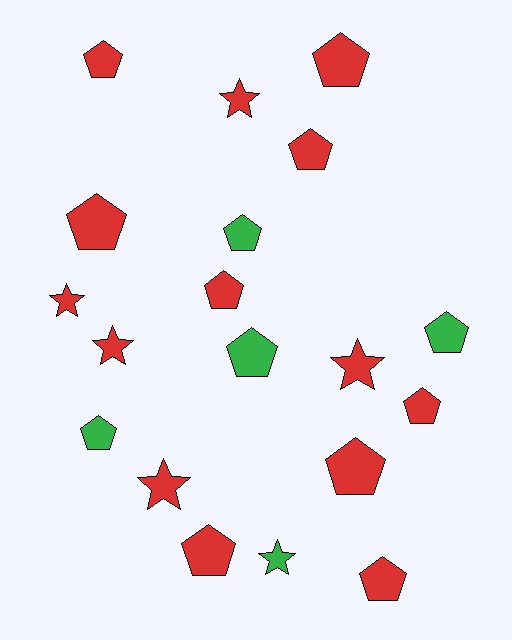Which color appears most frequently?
Red, with 14 objects.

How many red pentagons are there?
There are 9 red pentagons.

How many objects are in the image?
There are 19 objects.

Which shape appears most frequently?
Pentagon, with 13 objects.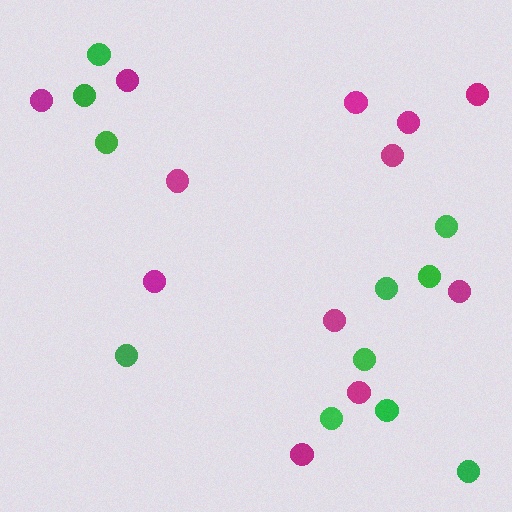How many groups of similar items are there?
There are 2 groups: one group of green circles (11) and one group of magenta circles (12).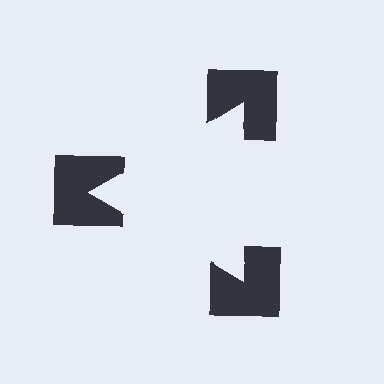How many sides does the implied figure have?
3 sides.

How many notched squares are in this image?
There are 3 — one at each vertex of the illusory triangle.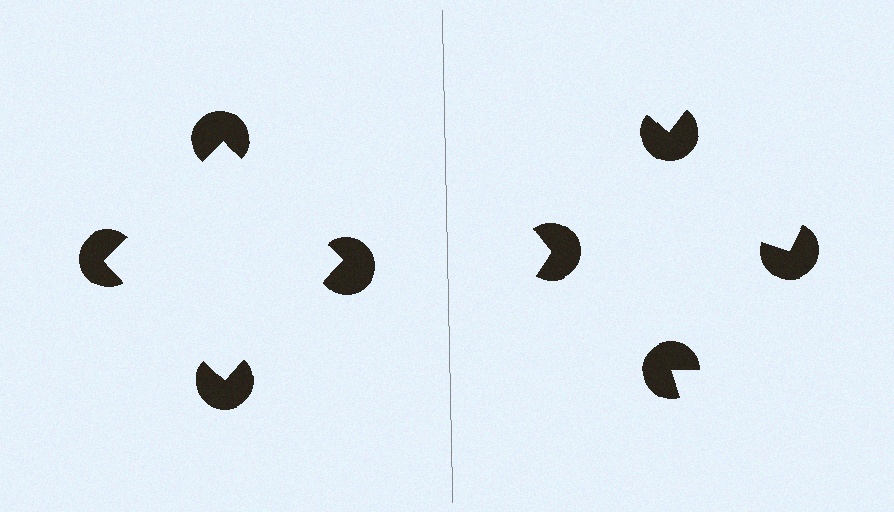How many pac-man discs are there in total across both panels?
8 — 4 on each side.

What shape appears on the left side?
An illusory square.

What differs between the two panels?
The pac-man discs are positioned identically on both sides; only the wedge orientations differ. On the left they align to a square; on the right they are misaligned.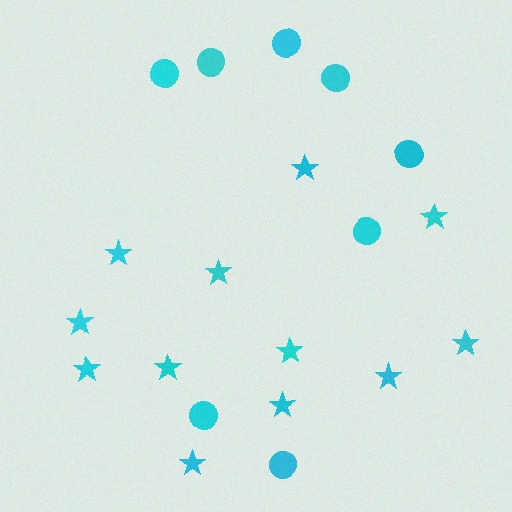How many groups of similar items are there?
There are 2 groups: one group of stars (12) and one group of circles (8).